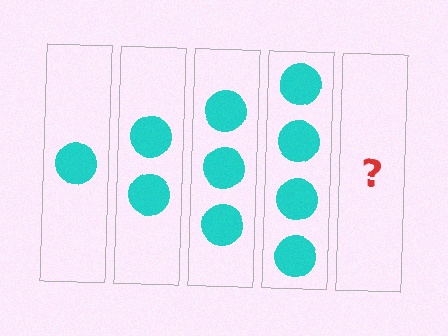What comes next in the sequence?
The next element should be 5 circles.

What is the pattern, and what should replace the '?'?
The pattern is that each step adds one more circle. The '?' should be 5 circles.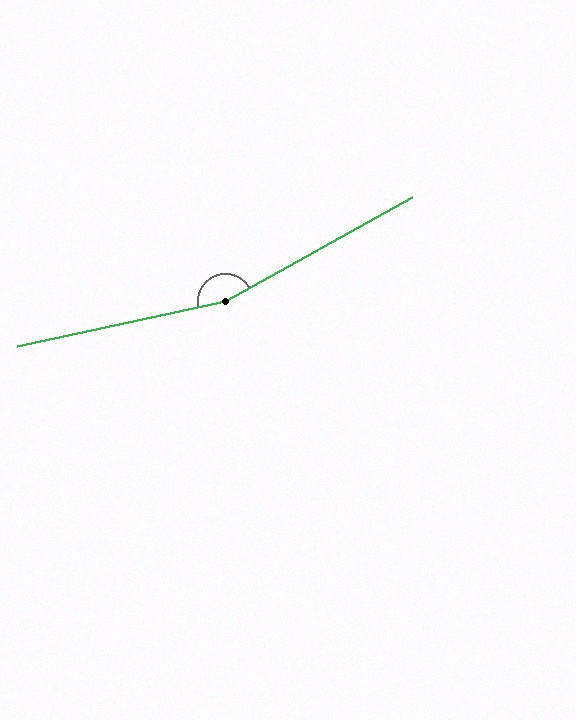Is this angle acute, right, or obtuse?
It is obtuse.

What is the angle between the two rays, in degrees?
Approximately 163 degrees.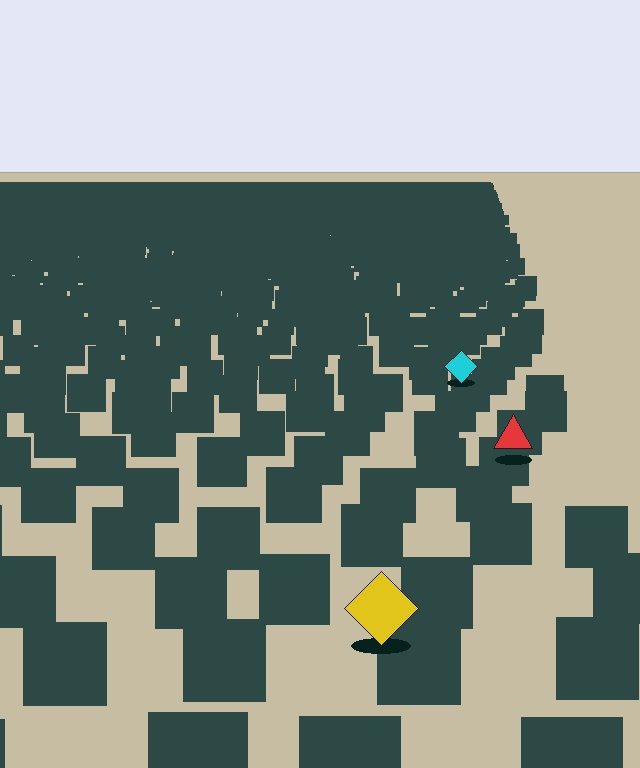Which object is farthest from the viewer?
The cyan diamond is farthest from the viewer. It appears smaller and the ground texture around it is denser.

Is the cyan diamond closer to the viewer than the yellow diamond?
No. The yellow diamond is closer — you can tell from the texture gradient: the ground texture is coarser near it.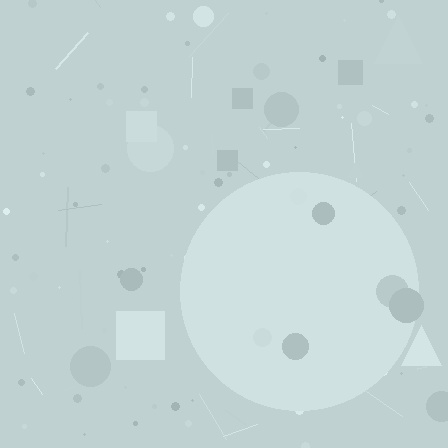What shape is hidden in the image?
A circle is hidden in the image.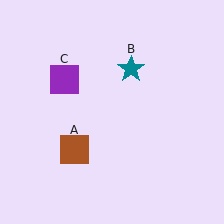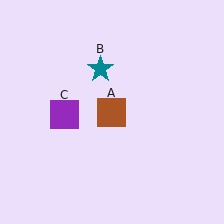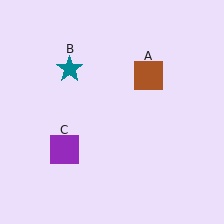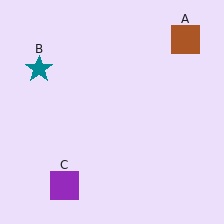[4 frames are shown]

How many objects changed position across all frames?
3 objects changed position: brown square (object A), teal star (object B), purple square (object C).